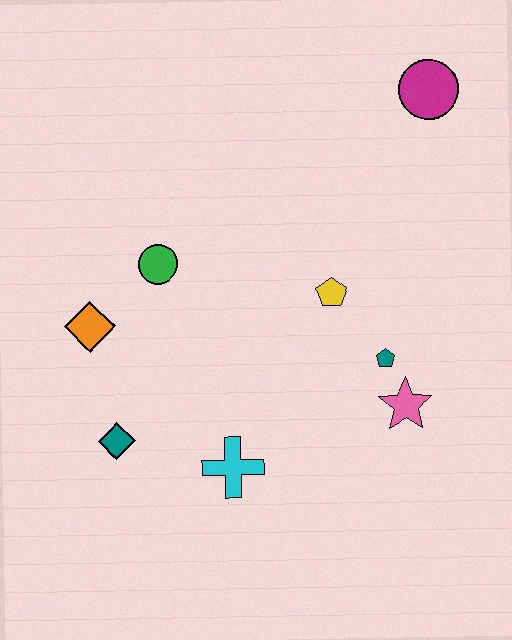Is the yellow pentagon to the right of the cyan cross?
Yes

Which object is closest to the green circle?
The orange diamond is closest to the green circle.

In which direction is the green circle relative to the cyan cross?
The green circle is above the cyan cross.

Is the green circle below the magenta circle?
Yes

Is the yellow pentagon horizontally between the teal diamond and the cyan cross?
No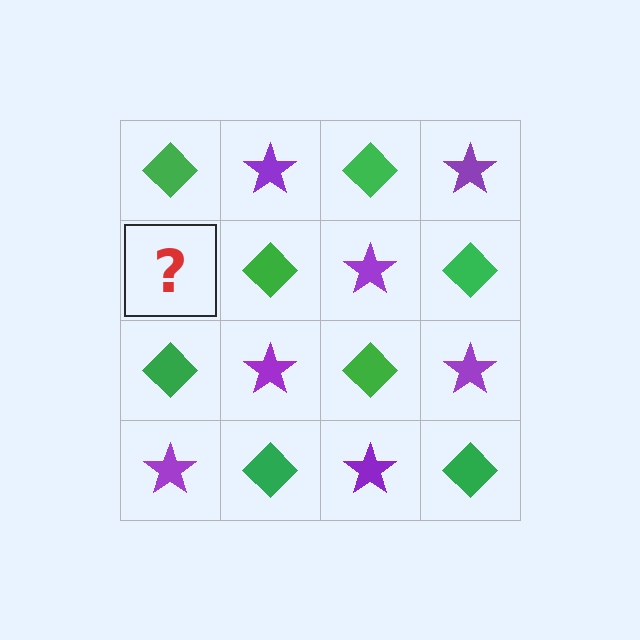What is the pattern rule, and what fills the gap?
The rule is that it alternates green diamond and purple star in a checkerboard pattern. The gap should be filled with a purple star.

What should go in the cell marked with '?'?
The missing cell should contain a purple star.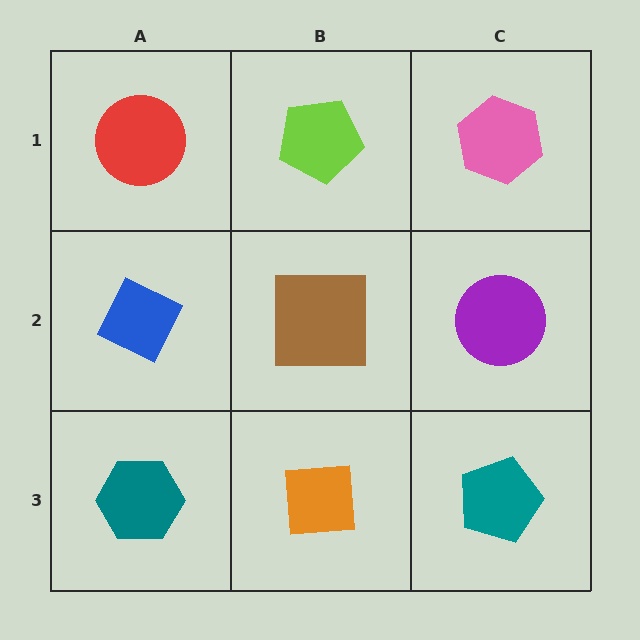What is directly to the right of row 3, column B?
A teal pentagon.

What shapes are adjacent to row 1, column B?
A brown square (row 2, column B), a red circle (row 1, column A), a pink hexagon (row 1, column C).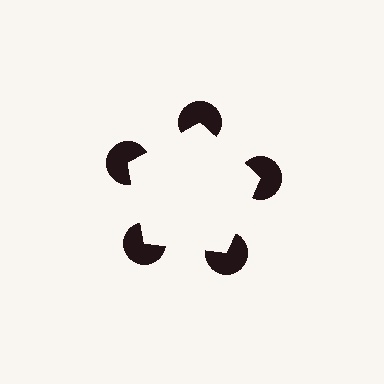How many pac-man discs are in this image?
There are 5 — one at each vertex of the illusory pentagon.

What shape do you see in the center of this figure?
An illusory pentagon — its edges are inferred from the aligned wedge cuts in the pac-man discs, not physically drawn.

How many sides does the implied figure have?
5 sides.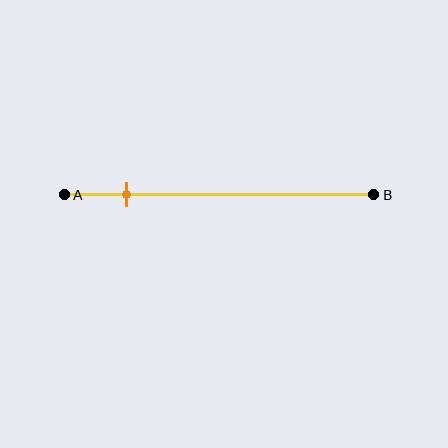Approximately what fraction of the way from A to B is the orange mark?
The orange mark is approximately 20% of the way from A to B.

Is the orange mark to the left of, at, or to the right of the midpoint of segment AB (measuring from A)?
The orange mark is to the left of the midpoint of segment AB.